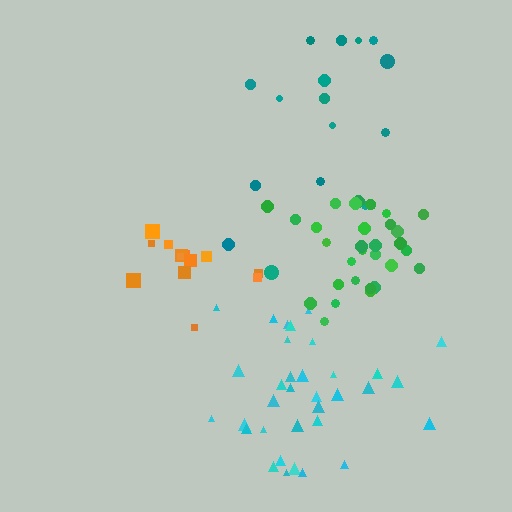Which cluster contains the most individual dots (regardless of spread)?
Cyan (34).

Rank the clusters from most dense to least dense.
green, orange, cyan, teal.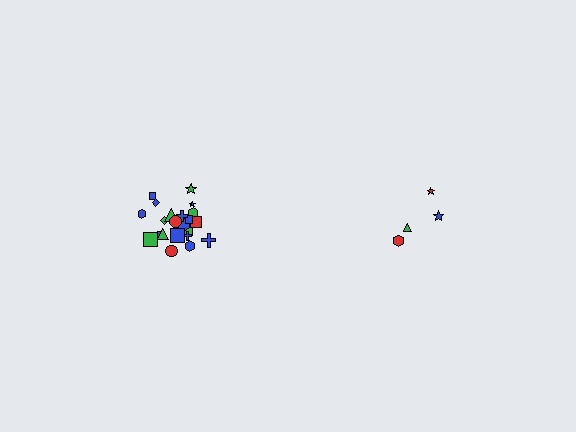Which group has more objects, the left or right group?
The left group.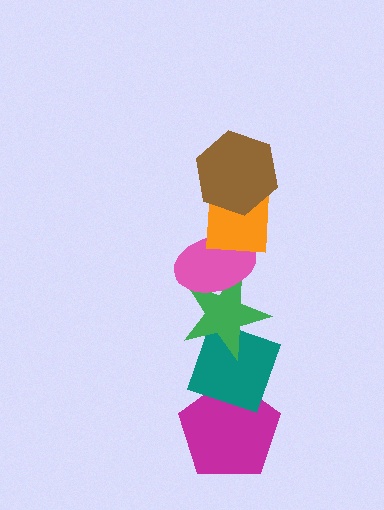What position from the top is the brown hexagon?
The brown hexagon is 1st from the top.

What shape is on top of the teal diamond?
The green star is on top of the teal diamond.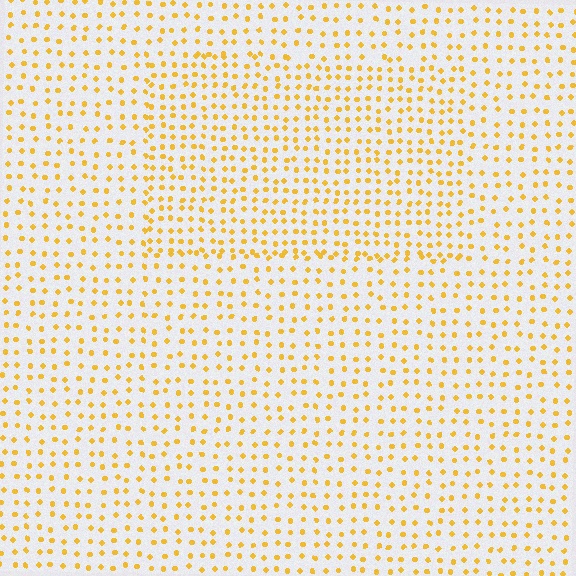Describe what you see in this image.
The image contains small yellow elements arranged at two different densities. A rectangle-shaped region is visible where the elements are more densely packed than the surrounding area.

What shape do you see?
I see a rectangle.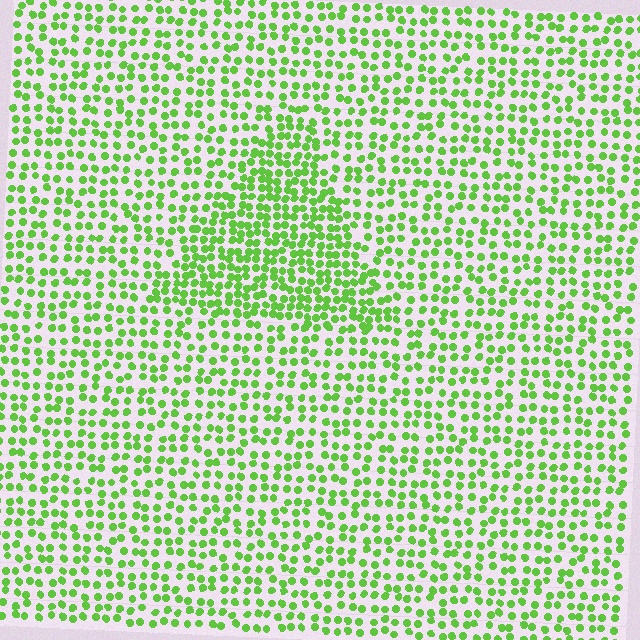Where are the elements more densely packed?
The elements are more densely packed inside the triangle boundary.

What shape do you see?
I see a triangle.